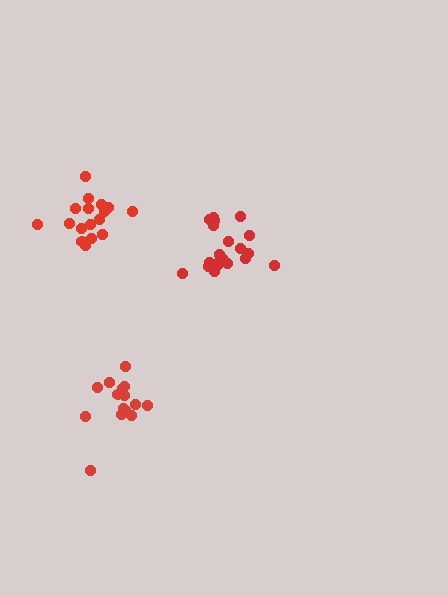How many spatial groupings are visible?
There are 3 spatial groupings.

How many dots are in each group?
Group 1: 18 dots, Group 2: 15 dots, Group 3: 20 dots (53 total).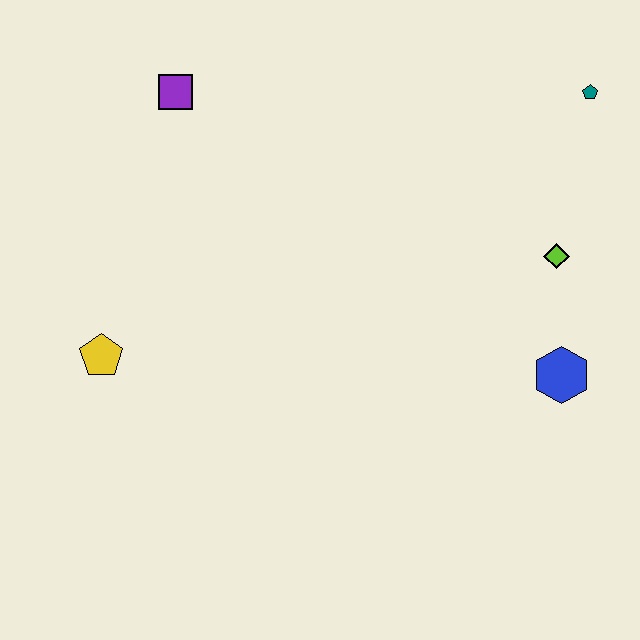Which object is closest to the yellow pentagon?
The purple square is closest to the yellow pentagon.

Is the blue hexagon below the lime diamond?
Yes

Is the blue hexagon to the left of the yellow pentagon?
No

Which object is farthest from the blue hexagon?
The purple square is farthest from the blue hexagon.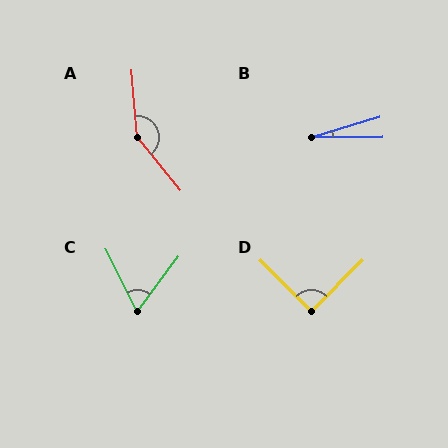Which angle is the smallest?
B, at approximately 17 degrees.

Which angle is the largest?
A, at approximately 146 degrees.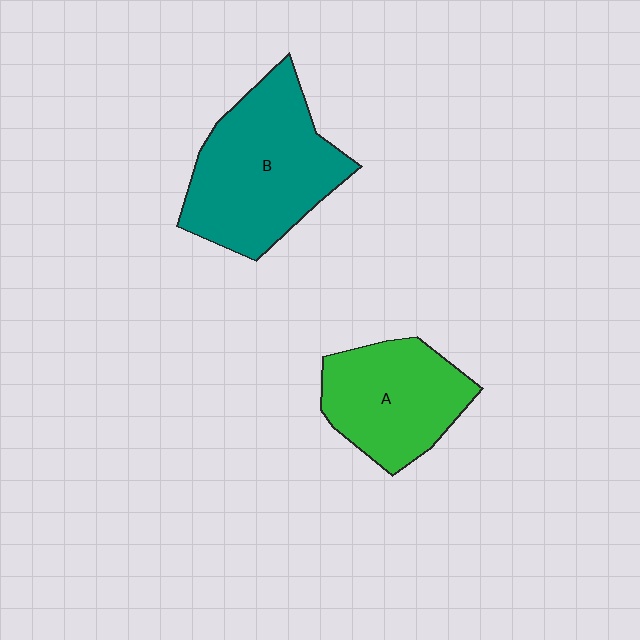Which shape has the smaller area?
Shape A (green).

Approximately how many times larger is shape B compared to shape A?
Approximately 1.4 times.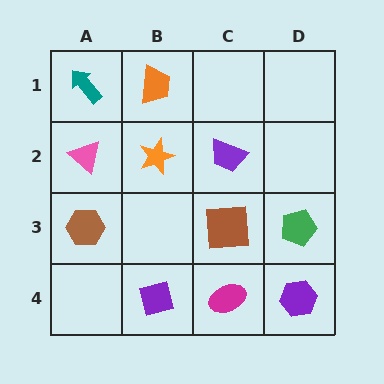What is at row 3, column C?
A brown square.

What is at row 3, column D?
A green pentagon.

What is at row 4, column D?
A purple hexagon.